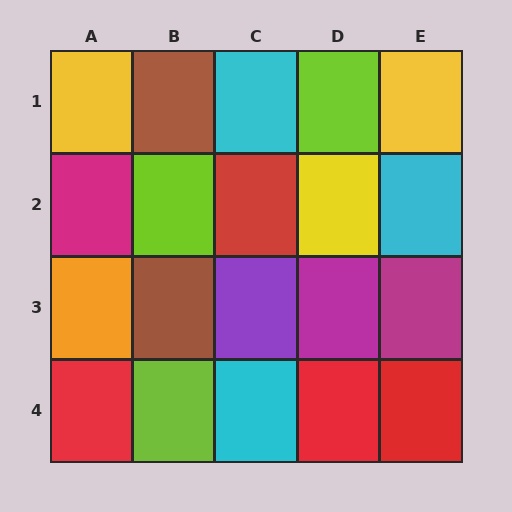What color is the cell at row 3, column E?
Magenta.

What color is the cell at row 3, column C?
Purple.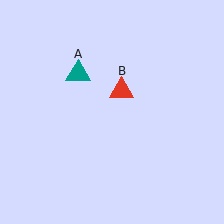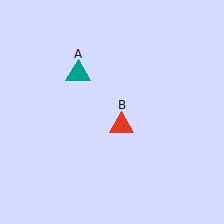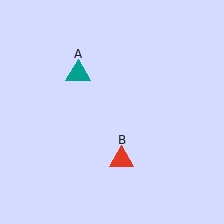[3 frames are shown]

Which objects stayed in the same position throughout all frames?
Teal triangle (object A) remained stationary.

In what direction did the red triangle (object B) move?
The red triangle (object B) moved down.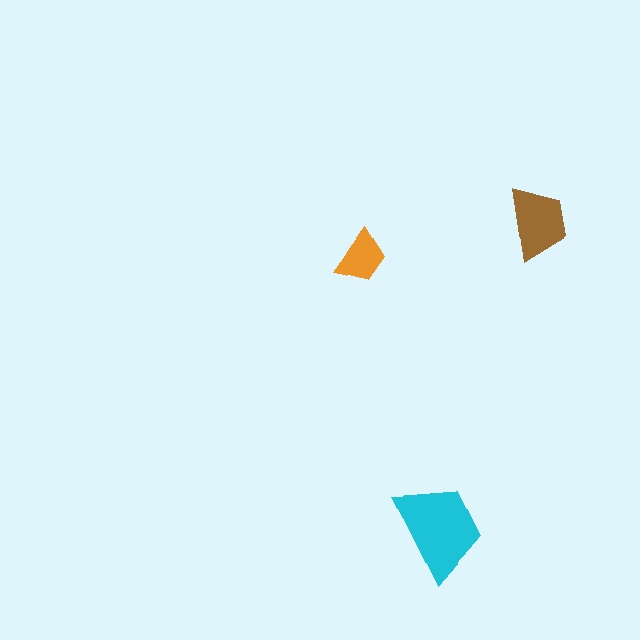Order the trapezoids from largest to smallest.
the cyan one, the brown one, the orange one.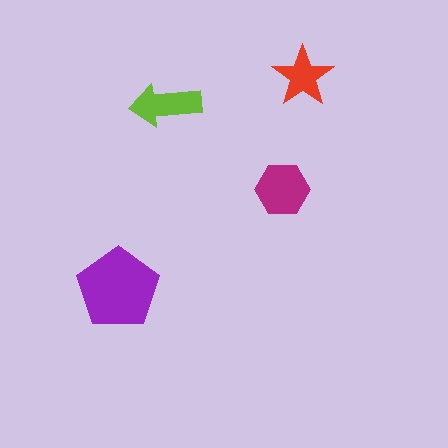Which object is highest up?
The red star is topmost.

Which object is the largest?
The purple pentagon.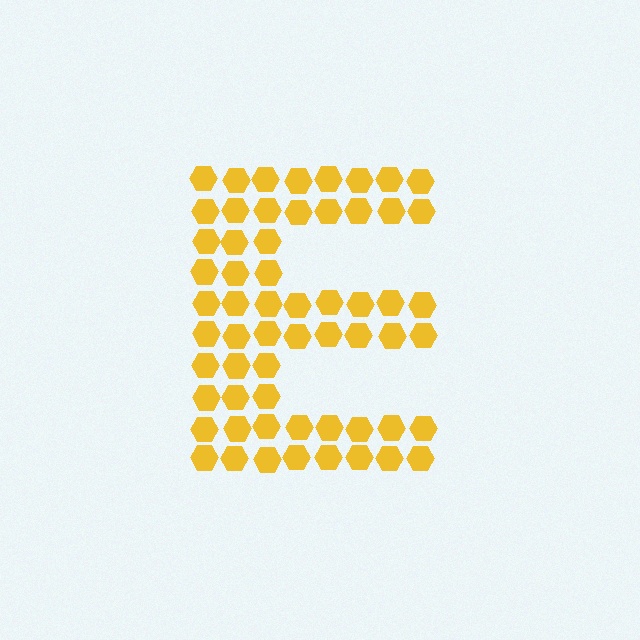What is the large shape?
The large shape is the letter E.